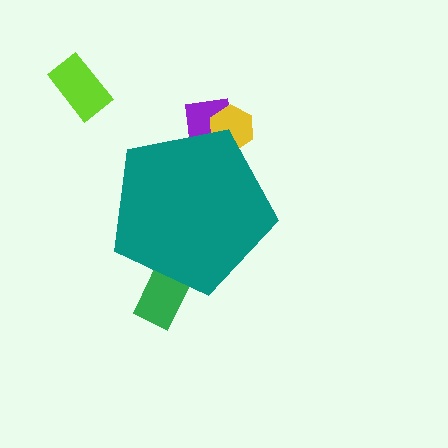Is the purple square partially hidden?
Yes, the purple square is partially hidden behind the teal pentagon.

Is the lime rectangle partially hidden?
No, the lime rectangle is fully visible.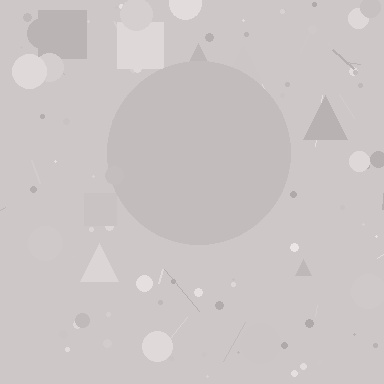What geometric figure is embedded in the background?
A circle is embedded in the background.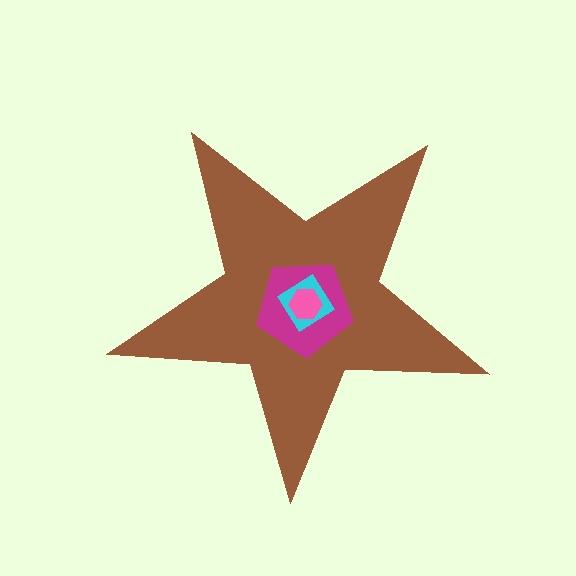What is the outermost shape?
The brown star.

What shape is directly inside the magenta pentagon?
The cyan diamond.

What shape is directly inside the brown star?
The magenta pentagon.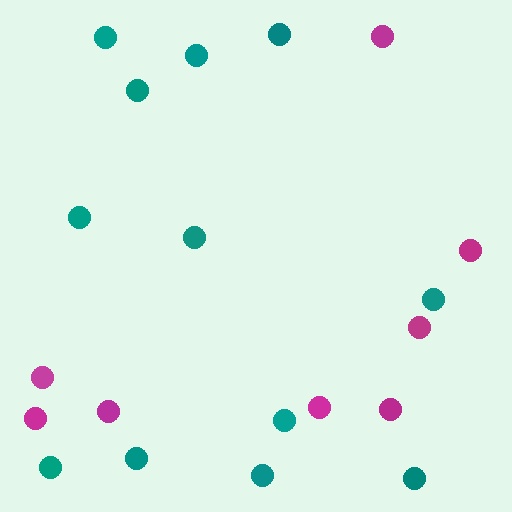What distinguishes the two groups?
There are 2 groups: one group of teal circles (12) and one group of magenta circles (8).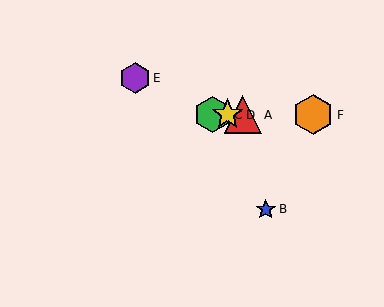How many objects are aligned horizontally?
4 objects (A, C, D, F) are aligned horizontally.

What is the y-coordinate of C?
Object C is at y≈115.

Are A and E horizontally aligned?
No, A is at y≈115 and E is at y≈78.